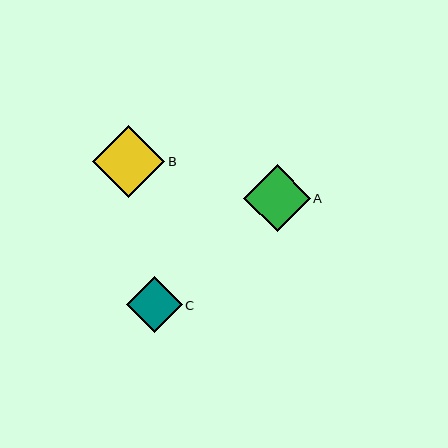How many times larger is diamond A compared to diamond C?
Diamond A is approximately 1.2 times the size of diamond C.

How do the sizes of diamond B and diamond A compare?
Diamond B and diamond A are approximately the same size.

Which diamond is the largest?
Diamond B is the largest with a size of approximately 72 pixels.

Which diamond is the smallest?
Diamond C is the smallest with a size of approximately 56 pixels.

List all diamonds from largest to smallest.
From largest to smallest: B, A, C.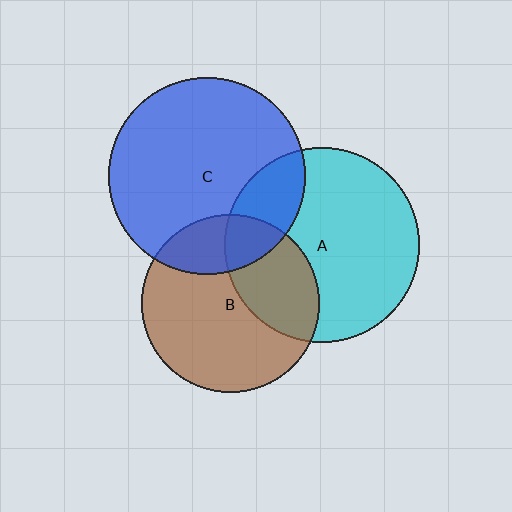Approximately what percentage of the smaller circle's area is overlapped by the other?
Approximately 20%.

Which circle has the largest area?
Circle C (blue).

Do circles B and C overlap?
Yes.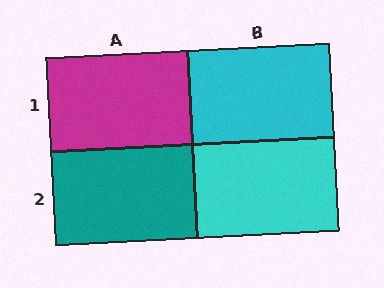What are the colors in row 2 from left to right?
Teal, cyan.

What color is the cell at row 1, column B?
Cyan.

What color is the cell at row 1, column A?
Magenta.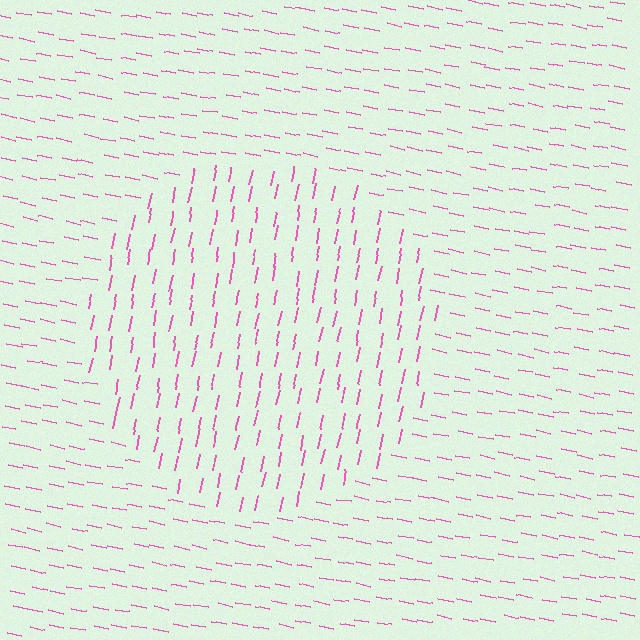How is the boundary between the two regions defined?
The boundary is defined purely by a change in line orientation (approximately 90 degrees difference). All lines are the same color and thickness.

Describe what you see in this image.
The image is filled with small pink line segments. A circle region in the image has lines oriented differently from the surrounding lines, creating a visible texture boundary.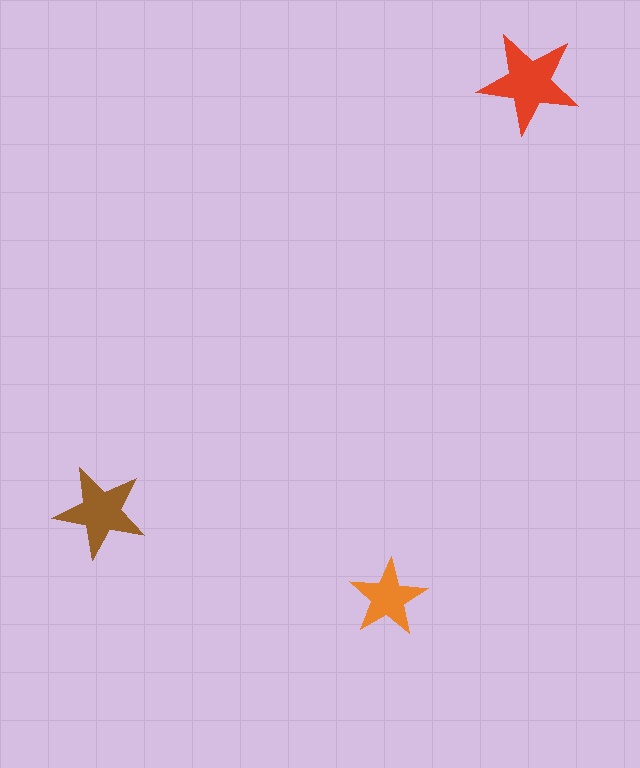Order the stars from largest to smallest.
the red one, the brown one, the orange one.